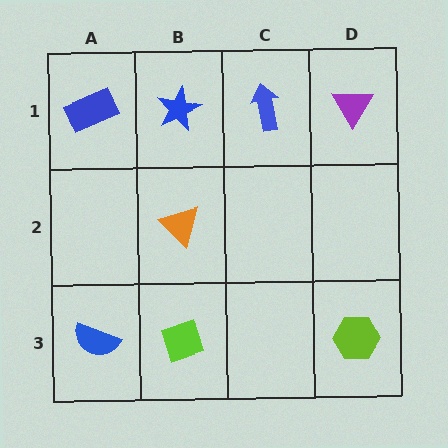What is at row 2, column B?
An orange triangle.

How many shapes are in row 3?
3 shapes.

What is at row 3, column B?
A lime diamond.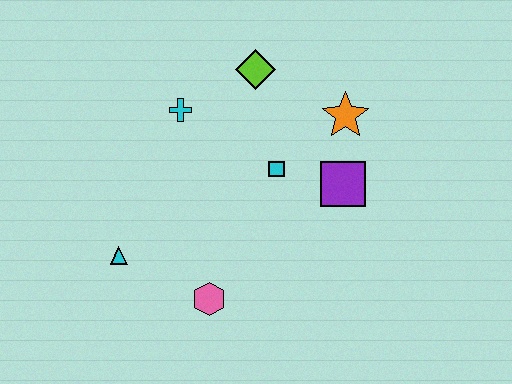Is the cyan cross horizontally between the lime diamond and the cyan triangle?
Yes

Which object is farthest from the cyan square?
The cyan triangle is farthest from the cyan square.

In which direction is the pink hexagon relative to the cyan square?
The pink hexagon is below the cyan square.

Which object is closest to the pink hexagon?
The cyan triangle is closest to the pink hexagon.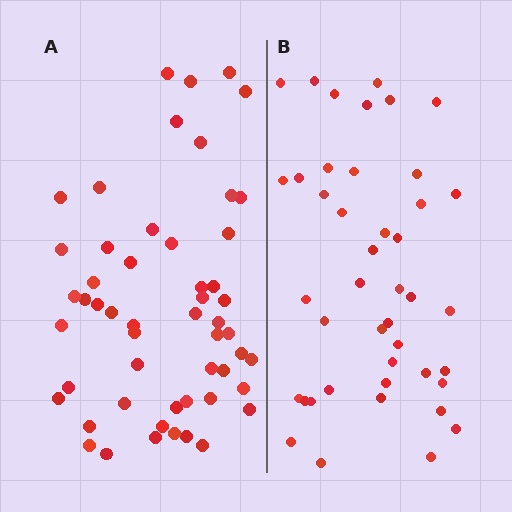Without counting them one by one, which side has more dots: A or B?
Region A (the left region) has more dots.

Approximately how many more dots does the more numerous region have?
Region A has roughly 10 or so more dots than region B.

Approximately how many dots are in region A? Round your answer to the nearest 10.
About 50 dots. (The exact count is 53, which rounds to 50.)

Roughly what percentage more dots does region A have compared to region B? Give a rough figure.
About 25% more.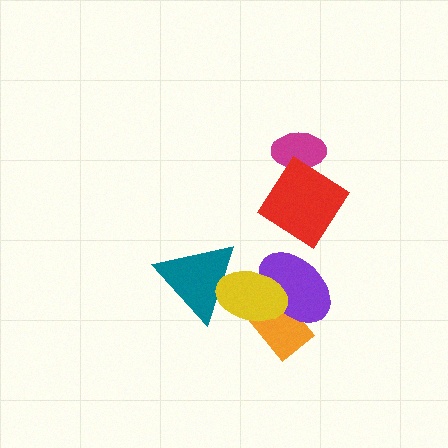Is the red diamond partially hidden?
No, no other shape covers it.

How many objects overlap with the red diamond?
1 object overlaps with the red diamond.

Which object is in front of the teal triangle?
The yellow ellipse is in front of the teal triangle.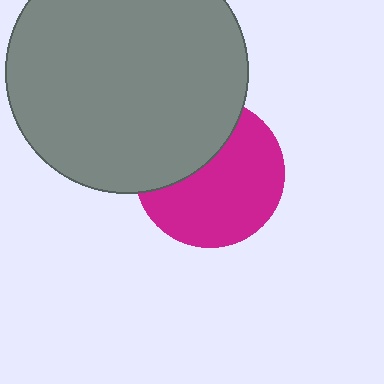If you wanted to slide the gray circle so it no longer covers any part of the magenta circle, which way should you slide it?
Slide it up — that is the most direct way to separate the two shapes.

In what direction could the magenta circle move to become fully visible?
The magenta circle could move down. That would shift it out from behind the gray circle entirely.